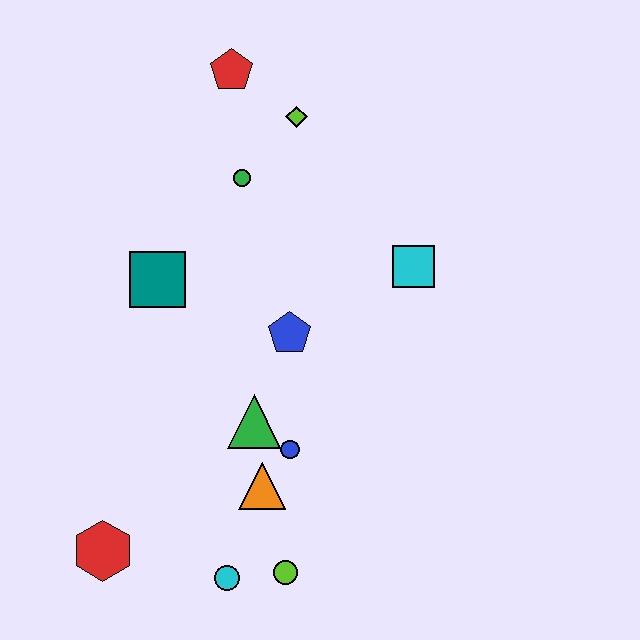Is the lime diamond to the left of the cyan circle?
No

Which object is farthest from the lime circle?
The red pentagon is farthest from the lime circle.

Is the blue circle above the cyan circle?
Yes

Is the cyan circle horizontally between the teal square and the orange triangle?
Yes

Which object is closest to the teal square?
The green circle is closest to the teal square.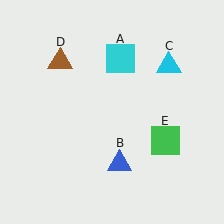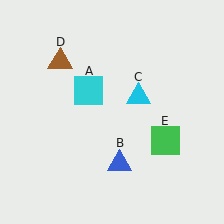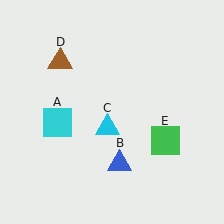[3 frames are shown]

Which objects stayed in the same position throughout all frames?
Blue triangle (object B) and brown triangle (object D) and green square (object E) remained stationary.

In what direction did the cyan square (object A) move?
The cyan square (object A) moved down and to the left.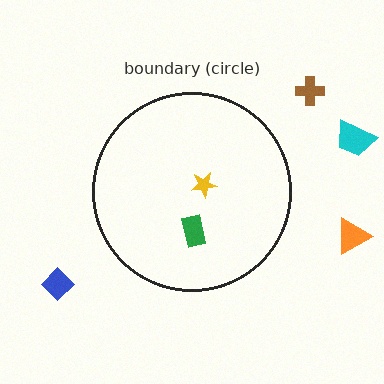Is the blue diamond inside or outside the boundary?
Outside.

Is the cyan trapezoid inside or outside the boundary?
Outside.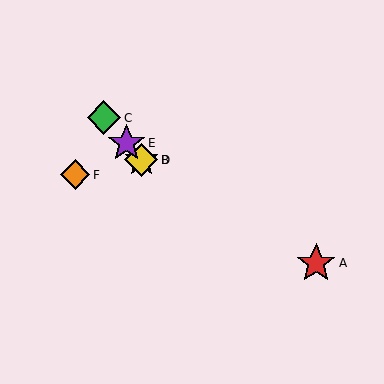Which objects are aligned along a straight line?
Objects B, C, D, E are aligned along a straight line.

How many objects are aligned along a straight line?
4 objects (B, C, D, E) are aligned along a straight line.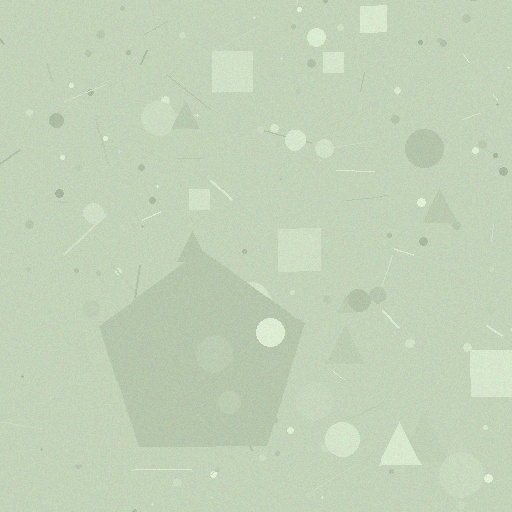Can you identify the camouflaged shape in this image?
The camouflaged shape is a pentagon.